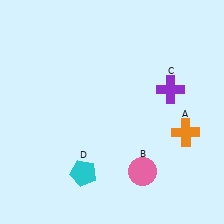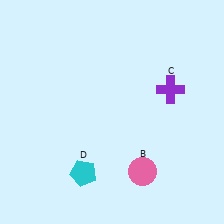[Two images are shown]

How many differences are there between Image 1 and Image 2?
There is 1 difference between the two images.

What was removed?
The orange cross (A) was removed in Image 2.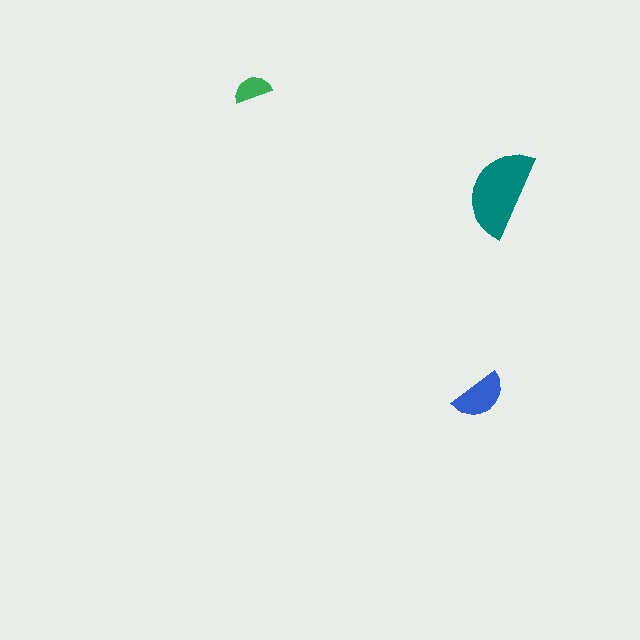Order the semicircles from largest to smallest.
the teal one, the blue one, the green one.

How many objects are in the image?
There are 3 objects in the image.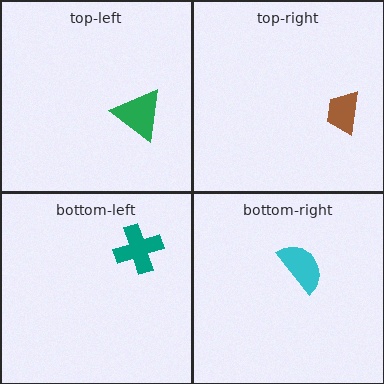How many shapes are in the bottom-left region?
1.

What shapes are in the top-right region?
The brown trapezoid.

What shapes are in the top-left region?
The green triangle.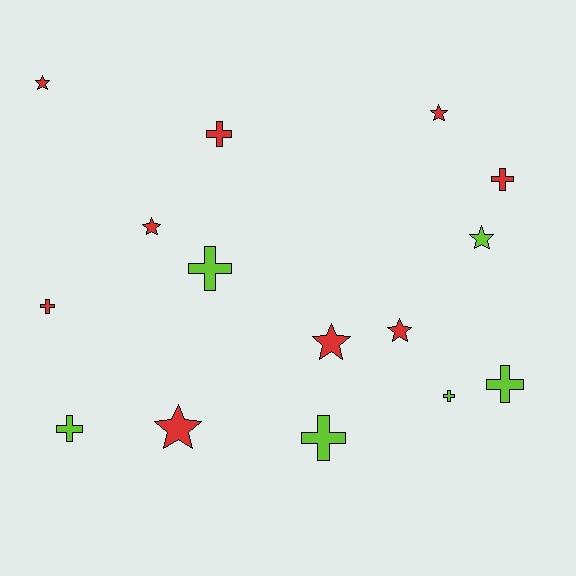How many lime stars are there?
There is 1 lime star.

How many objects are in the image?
There are 15 objects.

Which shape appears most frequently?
Cross, with 8 objects.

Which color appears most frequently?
Red, with 9 objects.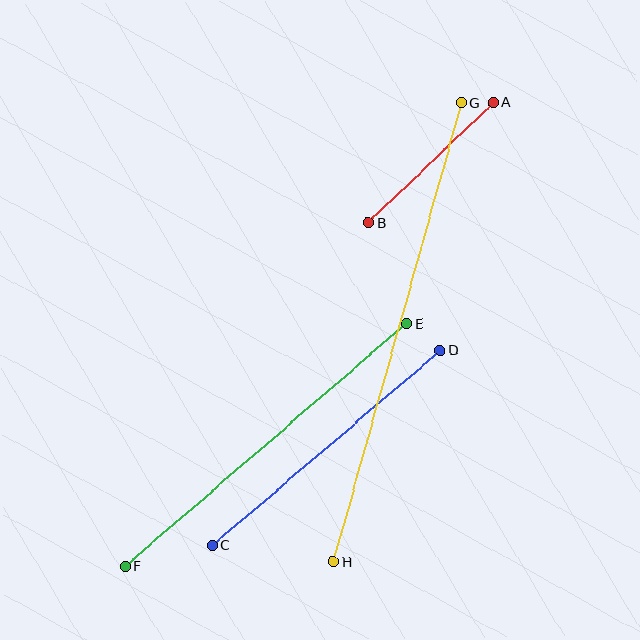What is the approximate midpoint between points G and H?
The midpoint is at approximately (397, 332) pixels.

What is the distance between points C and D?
The distance is approximately 300 pixels.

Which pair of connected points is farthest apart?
Points G and H are farthest apart.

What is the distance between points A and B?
The distance is approximately 173 pixels.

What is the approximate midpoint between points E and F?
The midpoint is at approximately (266, 445) pixels.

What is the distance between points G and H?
The distance is approximately 476 pixels.